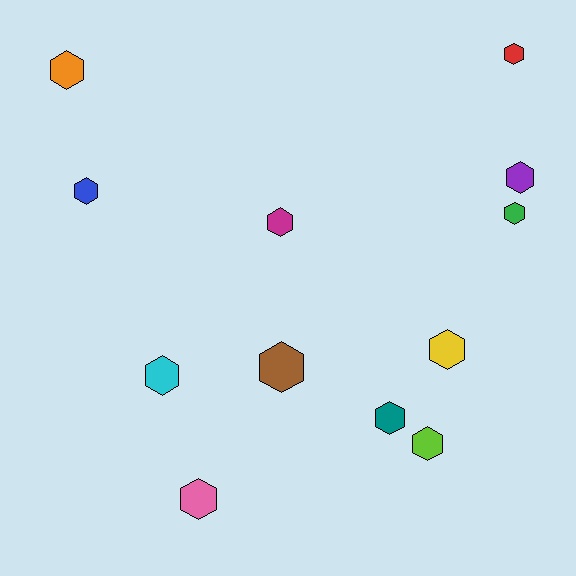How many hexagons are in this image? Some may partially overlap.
There are 12 hexagons.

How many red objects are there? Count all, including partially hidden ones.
There is 1 red object.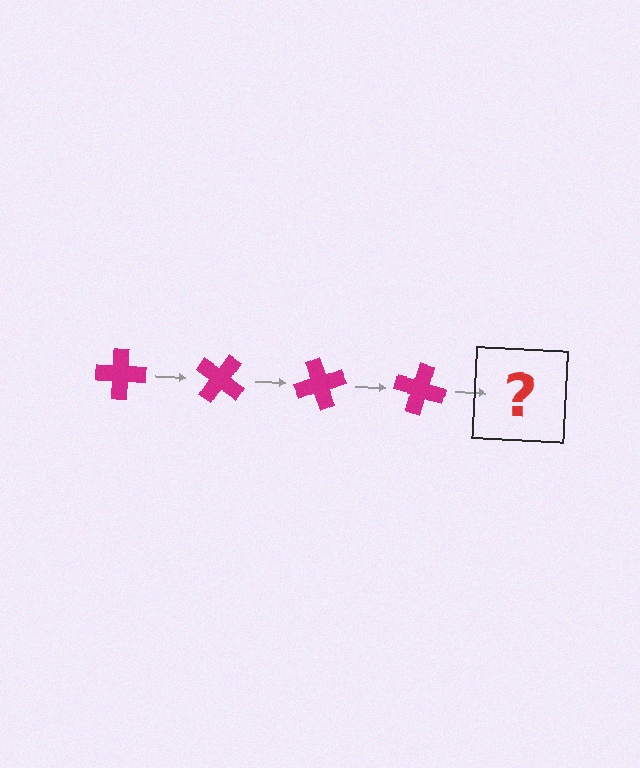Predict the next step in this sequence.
The next step is a magenta cross rotated 140 degrees.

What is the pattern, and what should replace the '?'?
The pattern is that the cross rotates 35 degrees each step. The '?' should be a magenta cross rotated 140 degrees.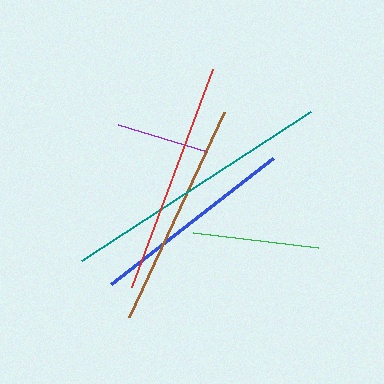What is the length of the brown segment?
The brown segment is approximately 226 pixels long.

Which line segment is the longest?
The teal line is the longest at approximately 273 pixels.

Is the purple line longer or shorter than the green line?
The green line is longer than the purple line.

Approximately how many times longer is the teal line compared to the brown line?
The teal line is approximately 1.2 times the length of the brown line.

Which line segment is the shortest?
The purple line is the shortest at approximately 93 pixels.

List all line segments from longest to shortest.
From longest to shortest: teal, red, brown, blue, green, purple.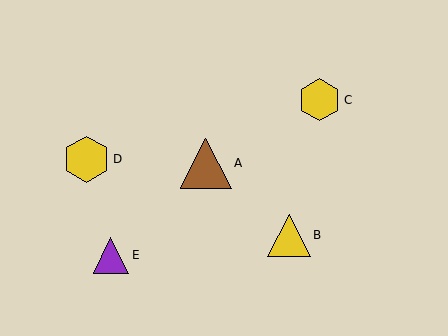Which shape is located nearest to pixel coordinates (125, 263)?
The purple triangle (labeled E) at (111, 255) is nearest to that location.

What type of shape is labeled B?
Shape B is a yellow triangle.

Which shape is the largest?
The brown triangle (labeled A) is the largest.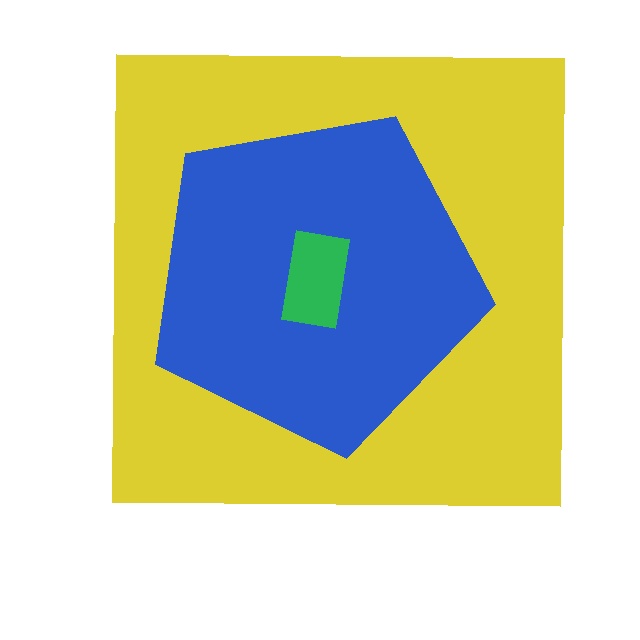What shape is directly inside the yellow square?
The blue pentagon.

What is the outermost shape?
The yellow square.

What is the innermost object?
The green rectangle.